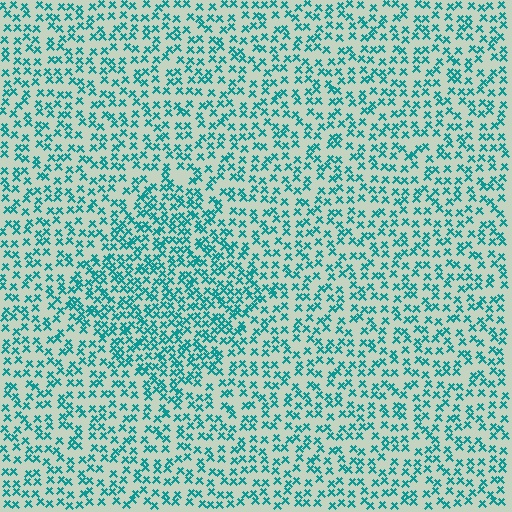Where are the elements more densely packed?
The elements are more densely packed inside the diamond boundary.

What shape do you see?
I see a diamond.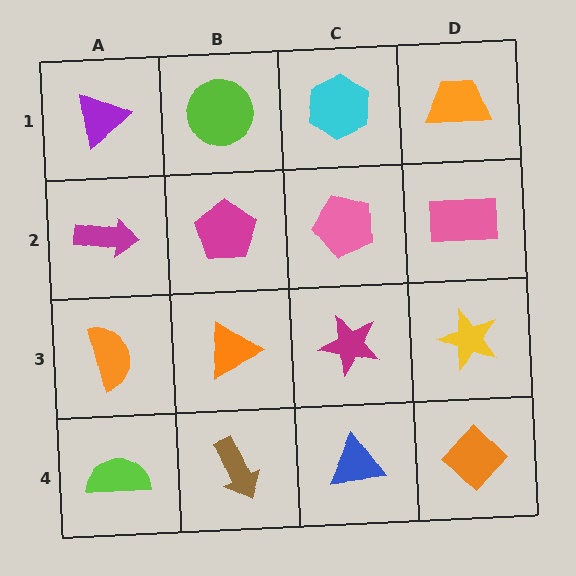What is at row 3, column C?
A magenta star.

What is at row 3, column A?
An orange semicircle.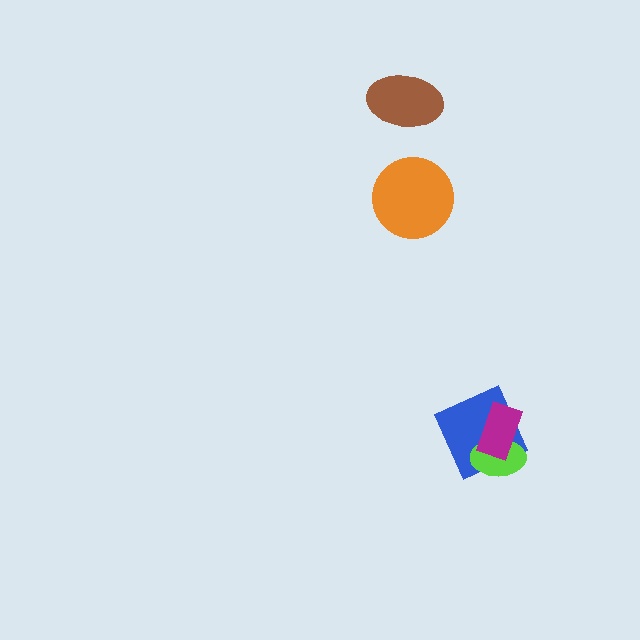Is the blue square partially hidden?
Yes, it is partially covered by another shape.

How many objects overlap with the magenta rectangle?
2 objects overlap with the magenta rectangle.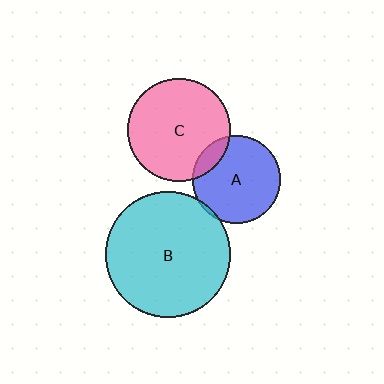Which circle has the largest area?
Circle B (cyan).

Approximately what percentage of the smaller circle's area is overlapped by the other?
Approximately 15%.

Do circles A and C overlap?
Yes.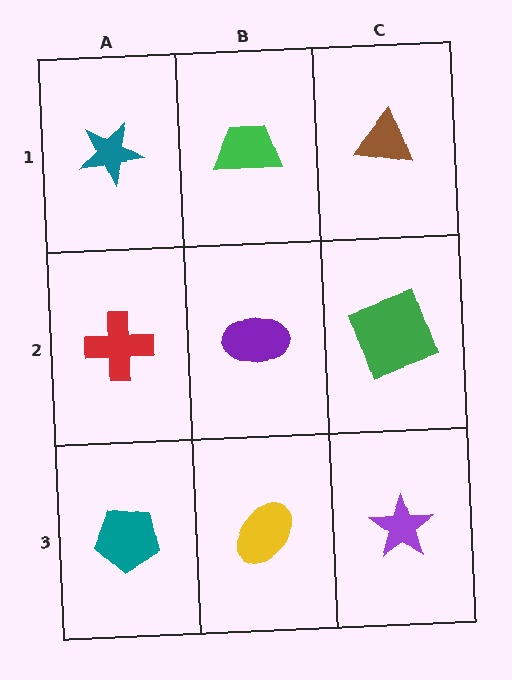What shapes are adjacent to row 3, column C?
A green square (row 2, column C), a yellow ellipse (row 3, column B).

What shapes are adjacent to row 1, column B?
A purple ellipse (row 2, column B), a teal star (row 1, column A), a brown triangle (row 1, column C).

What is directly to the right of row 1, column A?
A green trapezoid.